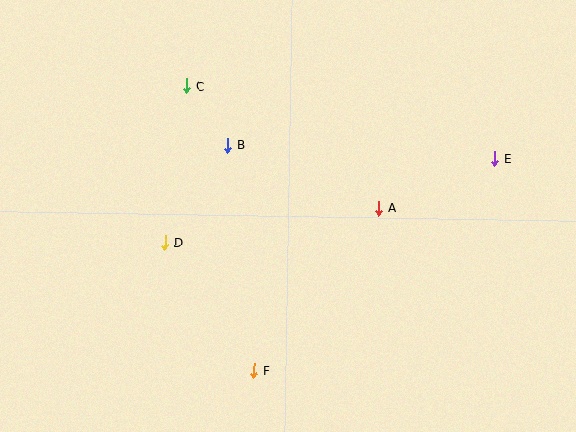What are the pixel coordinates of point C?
Point C is at (187, 86).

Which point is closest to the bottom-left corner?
Point D is closest to the bottom-left corner.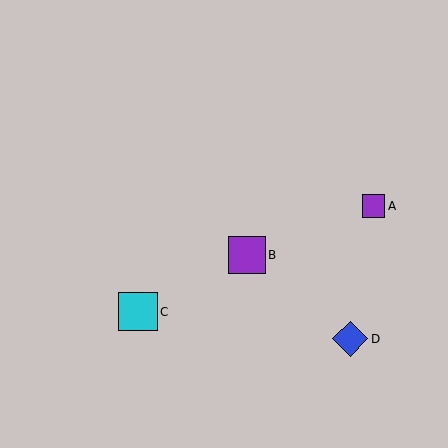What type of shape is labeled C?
Shape C is a cyan square.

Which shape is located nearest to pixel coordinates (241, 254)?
The purple square (labeled B) at (247, 255) is nearest to that location.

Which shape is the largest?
The cyan square (labeled C) is the largest.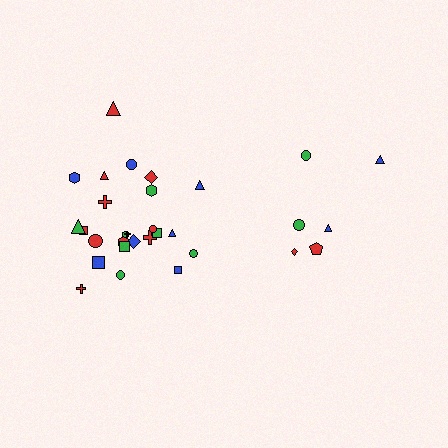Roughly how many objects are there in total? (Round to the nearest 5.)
Roughly 30 objects in total.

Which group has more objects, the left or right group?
The left group.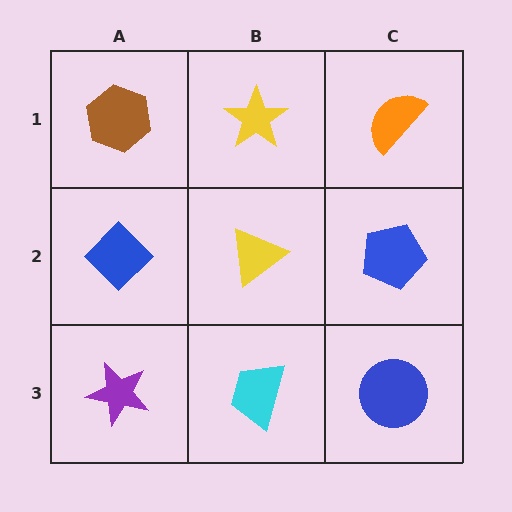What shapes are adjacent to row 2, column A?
A brown hexagon (row 1, column A), a purple star (row 3, column A), a yellow triangle (row 2, column B).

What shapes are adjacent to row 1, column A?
A blue diamond (row 2, column A), a yellow star (row 1, column B).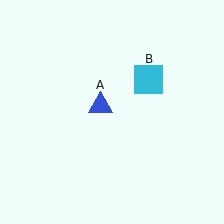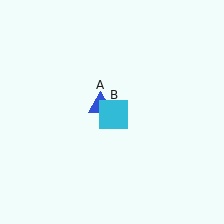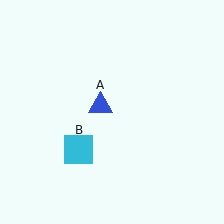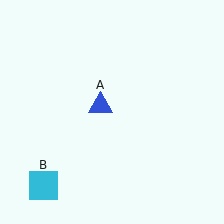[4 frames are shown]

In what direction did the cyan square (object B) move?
The cyan square (object B) moved down and to the left.